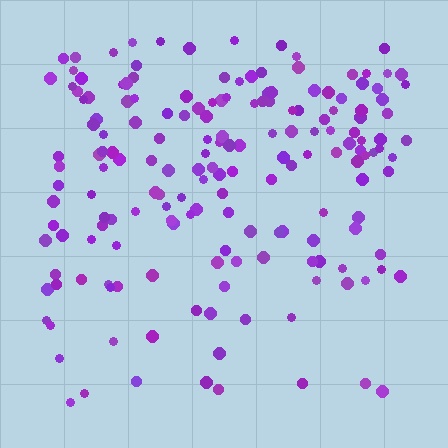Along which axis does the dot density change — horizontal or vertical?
Vertical.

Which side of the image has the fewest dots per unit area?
The bottom.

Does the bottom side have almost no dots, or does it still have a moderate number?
Still a moderate number, just noticeably fewer than the top.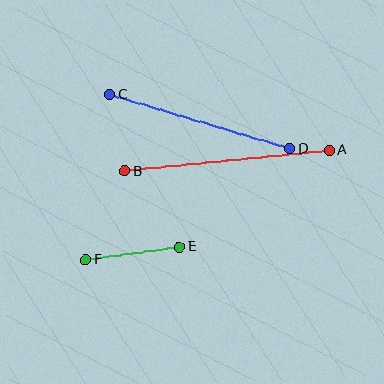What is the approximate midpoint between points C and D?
The midpoint is at approximately (200, 122) pixels.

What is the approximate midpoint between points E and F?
The midpoint is at approximately (133, 253) pixels.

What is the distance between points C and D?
The distance is approximately 188 pixels.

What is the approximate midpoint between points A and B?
The midpoint is at approximately (227, 161) pixels.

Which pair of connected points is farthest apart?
Points A and B are farthest apart.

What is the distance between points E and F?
The distance is approximately 94 pixels.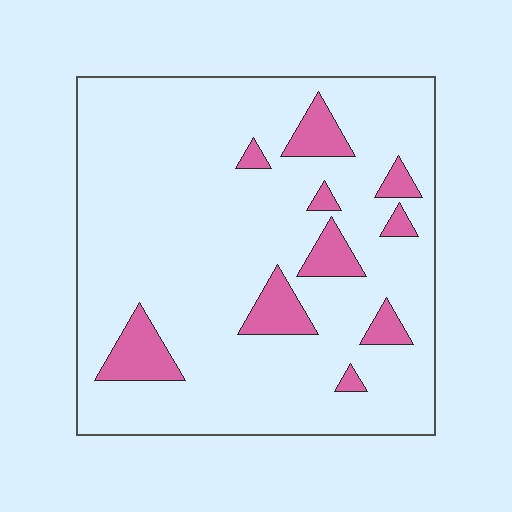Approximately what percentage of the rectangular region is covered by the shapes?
Approximately 10%.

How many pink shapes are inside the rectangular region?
10.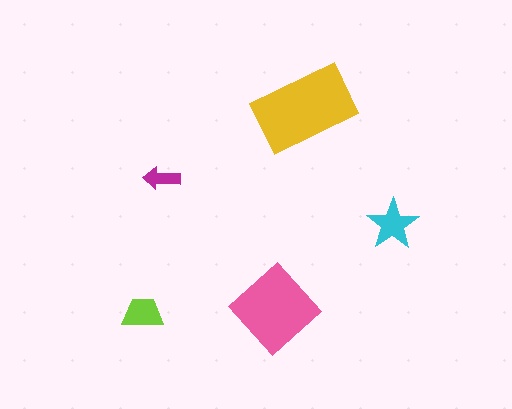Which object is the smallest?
The magenta arrow.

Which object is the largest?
The yellow rectangle.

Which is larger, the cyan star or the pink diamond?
The pink diamond.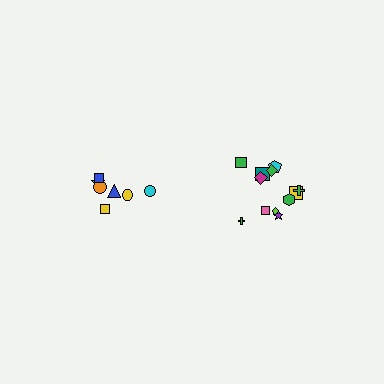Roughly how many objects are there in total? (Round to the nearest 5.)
Roughly 20 objects in total.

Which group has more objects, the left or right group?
The right group.